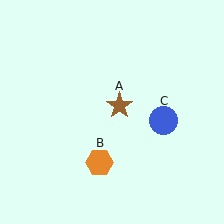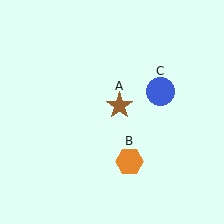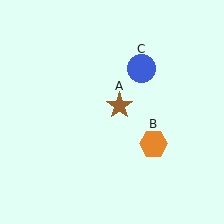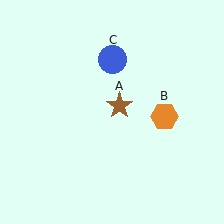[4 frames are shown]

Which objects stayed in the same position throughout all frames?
Brown star (object A) remained stationary.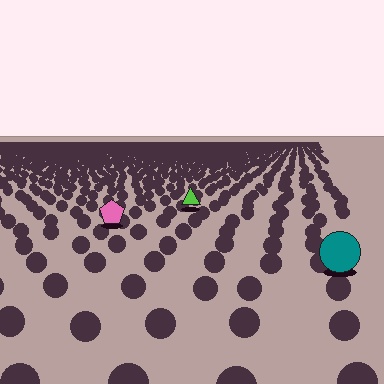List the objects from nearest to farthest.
From nearest to farthest: the teal circle, the pink pentagon, the lime triangle.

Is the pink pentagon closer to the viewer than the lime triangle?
Yes. The pink pentagon is closer — you can tell from the texture gradient: the ground texture is coarser near it.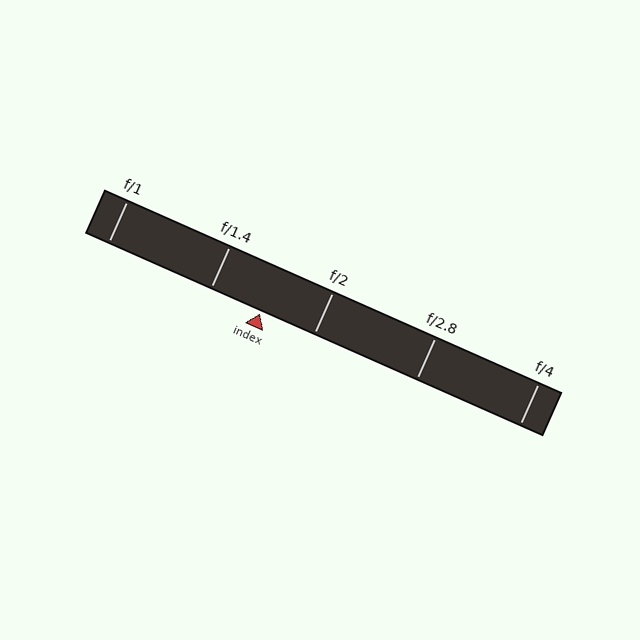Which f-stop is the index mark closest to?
The index mark is closest to f/1.4.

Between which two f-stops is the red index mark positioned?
The index mark is between f/1.4 and f/2.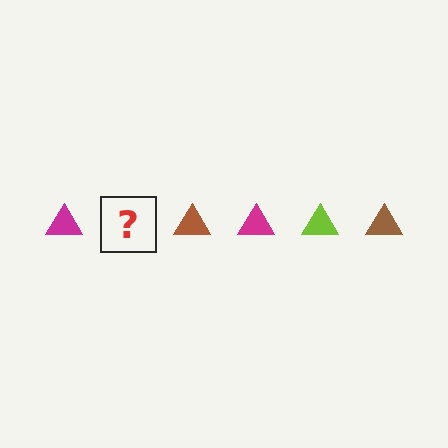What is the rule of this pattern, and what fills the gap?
The rule is that the pattern cycles through magenta, lime, brown triangles. The gap should be filled with a lime triangle.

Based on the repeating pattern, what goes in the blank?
The blank should be a lime triangle.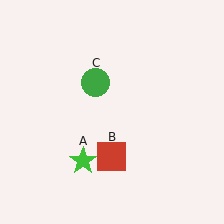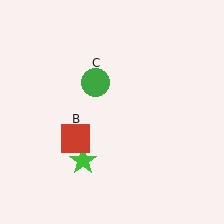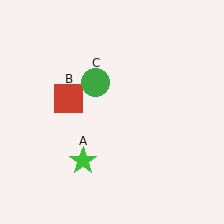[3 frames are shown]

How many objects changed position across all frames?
1 object changed position: red square (object B).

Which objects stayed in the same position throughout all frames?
Green star (object A) and green circle (object C) remained stationary.